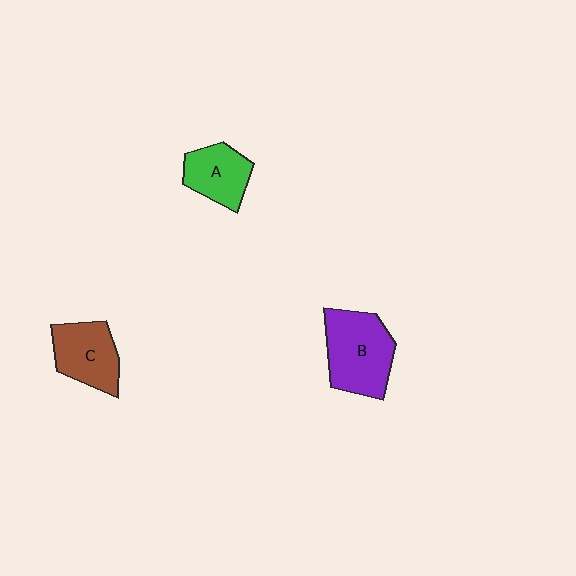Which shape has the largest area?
Shape B (purple).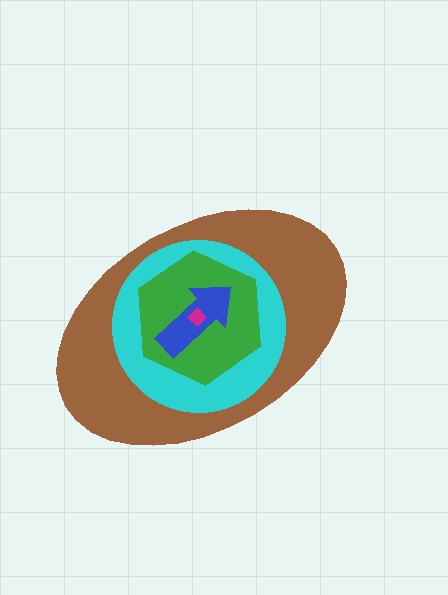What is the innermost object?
The magenta diamond.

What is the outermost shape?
The brown ellipse.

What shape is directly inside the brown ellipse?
The cyan circle.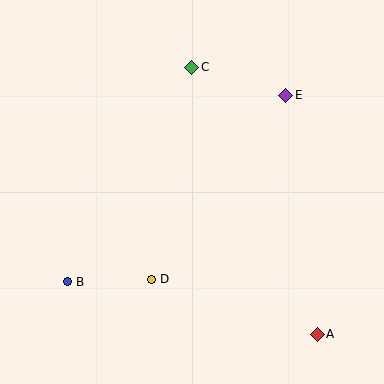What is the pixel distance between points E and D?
The distance between E and D is 228 pixels.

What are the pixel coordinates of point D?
Point D is at (151, 279).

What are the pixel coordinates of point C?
Point C is at (192, 68).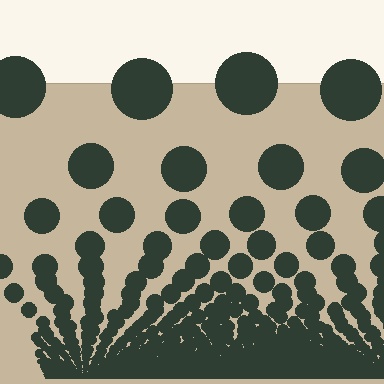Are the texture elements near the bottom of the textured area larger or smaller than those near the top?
Smaller. The gradient is inverted — elements near the bottom are smaller and denser.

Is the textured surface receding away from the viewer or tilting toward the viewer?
The surface appears to tilt toward the viewer. Texture elements get larger and sparser toward the top.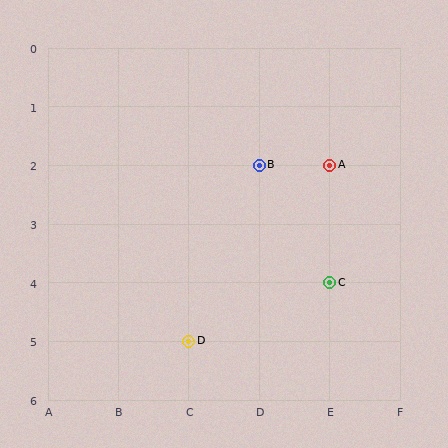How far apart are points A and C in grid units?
Points A and C are 2 rows apart.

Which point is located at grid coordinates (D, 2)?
Point B is at (D, 2).